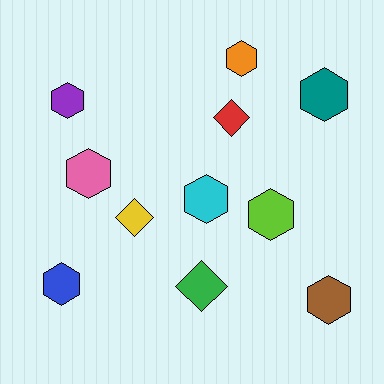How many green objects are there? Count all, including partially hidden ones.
There is 1 green object.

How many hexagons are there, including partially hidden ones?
There are 8 hexagons.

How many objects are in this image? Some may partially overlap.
There are 11 objects.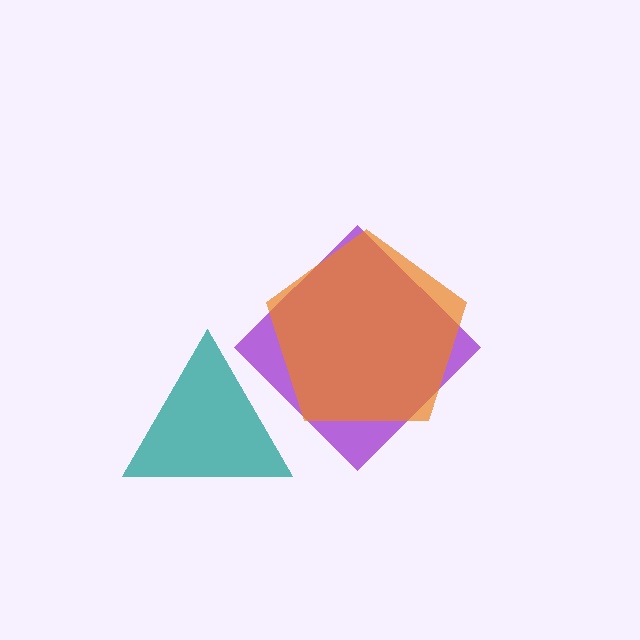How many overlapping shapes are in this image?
There are 3 overlapping shapes in the image.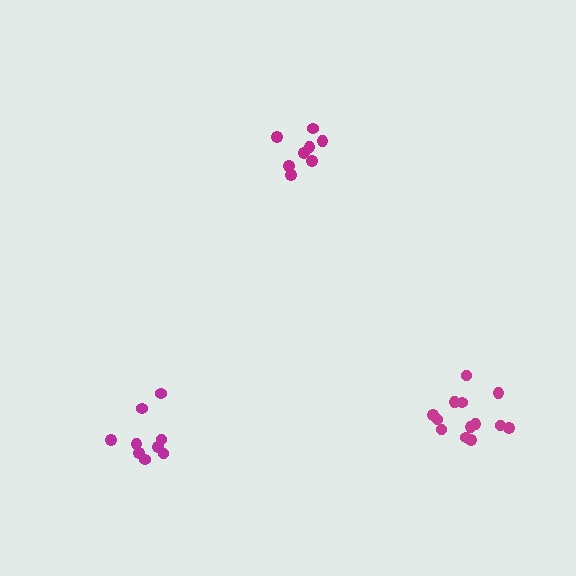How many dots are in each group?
Group 1: 8 dots, Group 2: 9 dots, Group 3: 13 dots (30 total).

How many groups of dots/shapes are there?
There are 3 groups.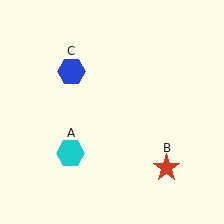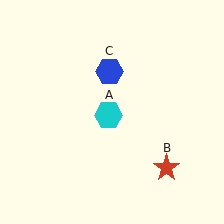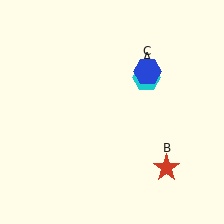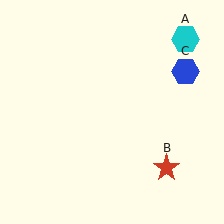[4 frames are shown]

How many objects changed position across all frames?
2 objects changed position: cyan hexagon (object A), blue hexagon (object C).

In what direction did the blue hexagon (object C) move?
The blue hexagon (object C) moved right.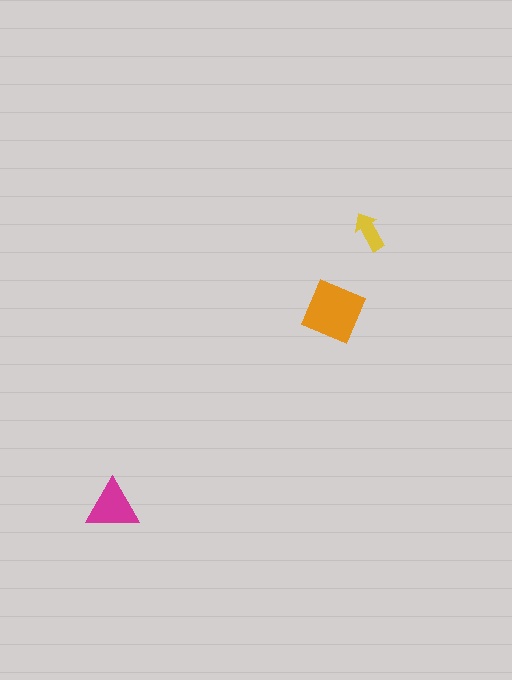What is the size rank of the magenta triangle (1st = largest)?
2nd.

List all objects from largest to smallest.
The orange diamond, the magenta triangle, the yellow arrow.